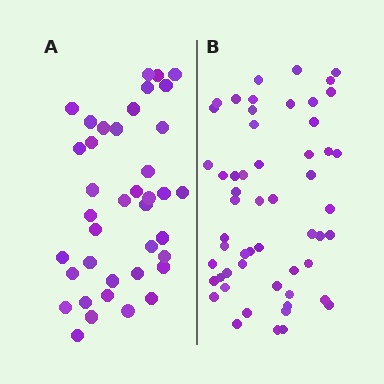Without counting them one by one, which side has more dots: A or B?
Region B (the right region) has more dots.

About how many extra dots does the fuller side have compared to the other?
Region B has approximately 15 more dots than region A.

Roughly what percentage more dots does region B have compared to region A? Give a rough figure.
About 40% more.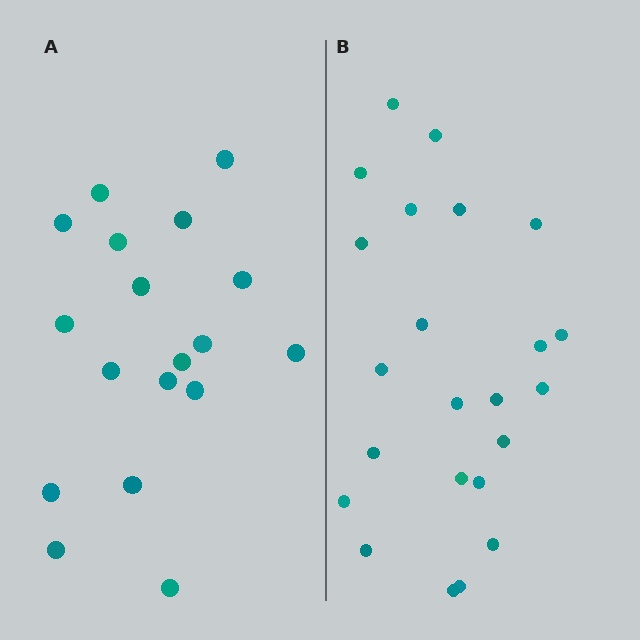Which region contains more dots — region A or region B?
Region B (the right region) has more dots.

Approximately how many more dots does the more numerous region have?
Region B has about 5 more dots than region A.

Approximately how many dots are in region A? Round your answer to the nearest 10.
About 20 dots. (The exact count is 18, which rounds to 20.)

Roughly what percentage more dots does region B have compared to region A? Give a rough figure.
About 30% more.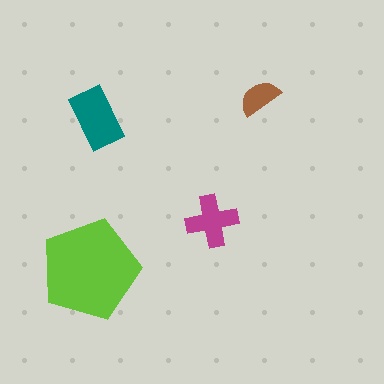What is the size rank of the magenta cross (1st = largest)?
3rd.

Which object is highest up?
The brown semicircle is topmost.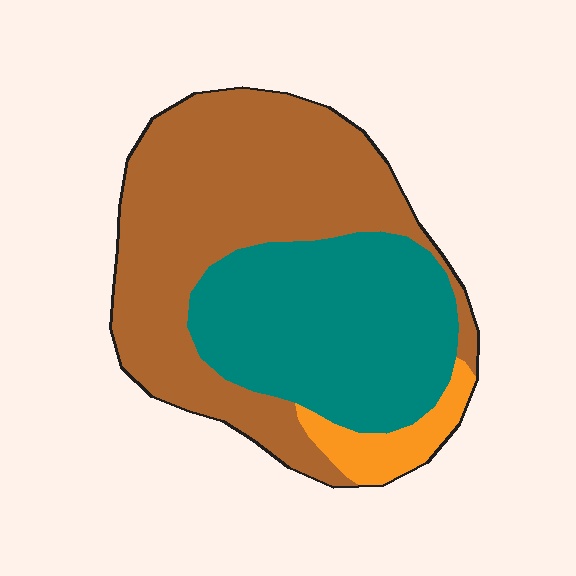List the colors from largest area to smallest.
From largest to smallest: brown, teal, orange.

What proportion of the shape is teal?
Teal takes up about three eighths (3/8) of the shape.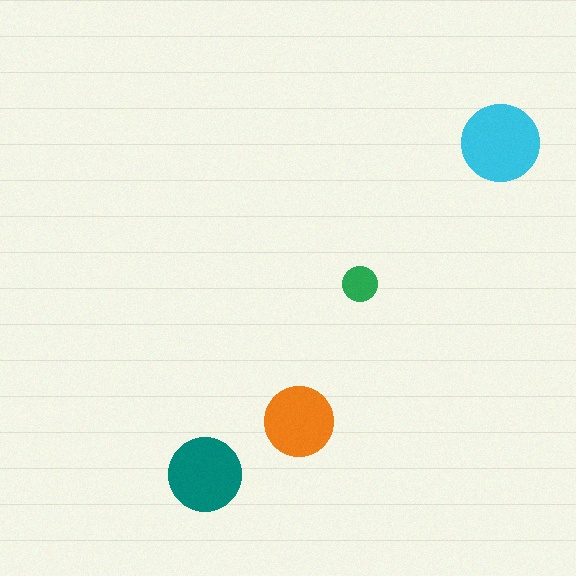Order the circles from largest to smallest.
the cyan one, the teal one, the orange one, the green one.